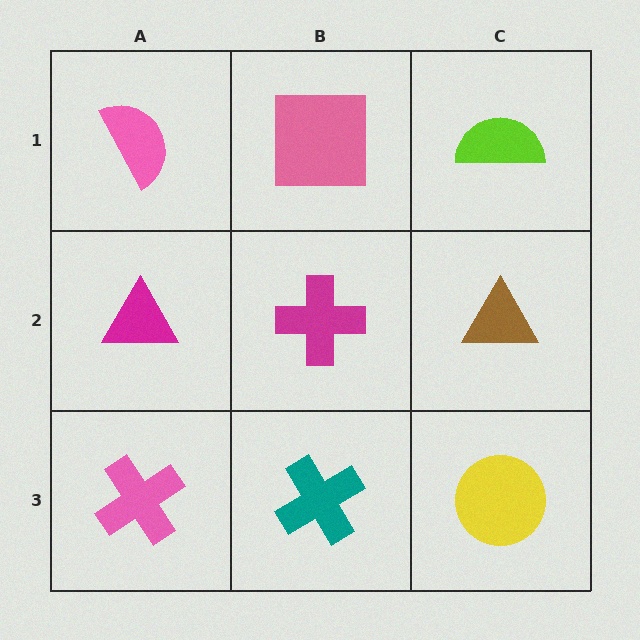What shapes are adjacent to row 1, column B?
A magenta cross (row 2, column B), a pink semicircle (row 1, column A), a lime semicircle (row 1, column C).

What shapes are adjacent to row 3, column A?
A magenta triangle (row 2, column A), a teal cross (row 3, column B).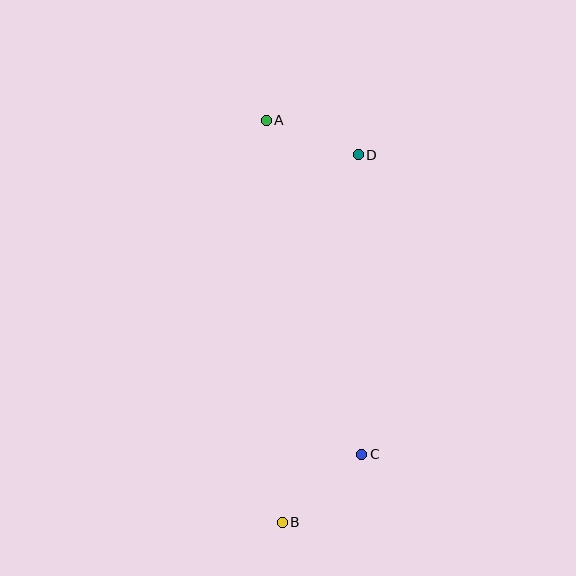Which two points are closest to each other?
Points A and D are closest to each other.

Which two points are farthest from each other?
Points A and B are farthest from each other.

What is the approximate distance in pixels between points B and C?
The distance between B and C is approximately 105 pixels.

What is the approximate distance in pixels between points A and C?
The distance between A and C is approximately 347 pixels.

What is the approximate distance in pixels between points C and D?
The distance between C and D is approximately 299 pixels.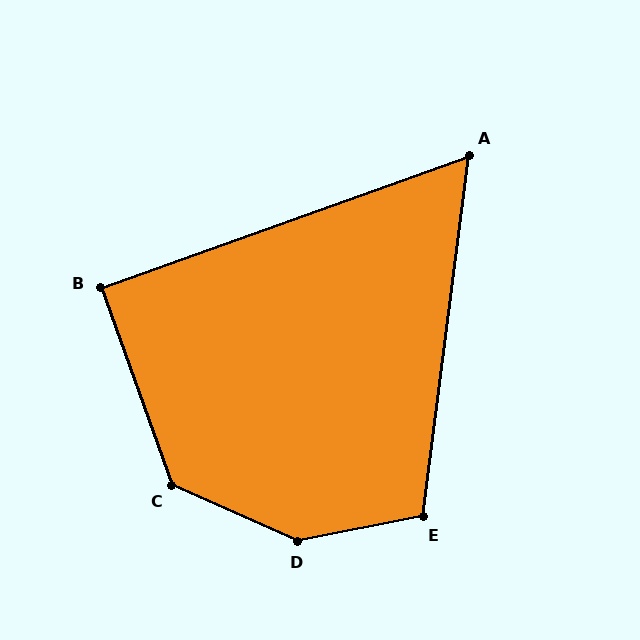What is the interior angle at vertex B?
Approximately 90 degrees (approximately right).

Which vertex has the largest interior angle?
D, at approximately 145 degrees.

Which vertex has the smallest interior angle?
A, at approximately 63 degrees.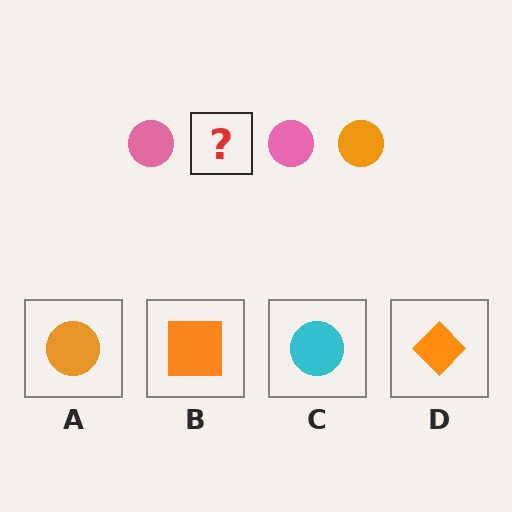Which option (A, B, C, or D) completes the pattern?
A.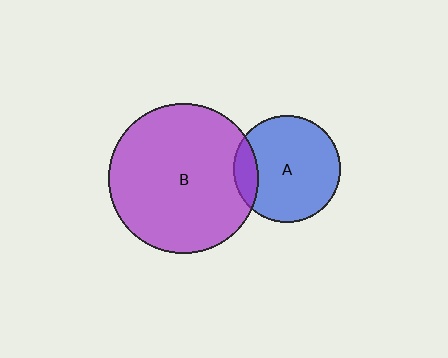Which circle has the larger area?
Circle B (purple).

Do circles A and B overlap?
Yes.